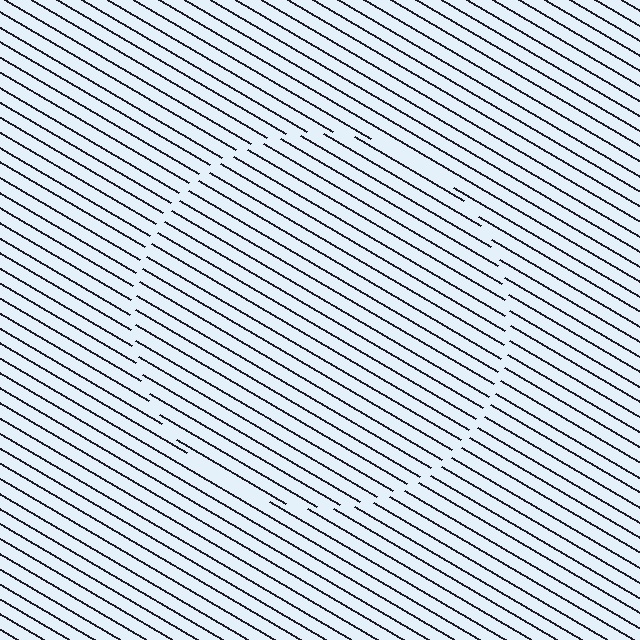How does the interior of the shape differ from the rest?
The interior of the shape contains the same grating, shifted by half a period — the contour is defined by the phase discontinuity where line-ends from the inner and outer gratings abut.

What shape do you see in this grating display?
An illusory circle. The interior of the shape contains the same grating, shifted by half a period — the contour is defined by the phase discontinuity where line-ends from the inner and outer gratings abut.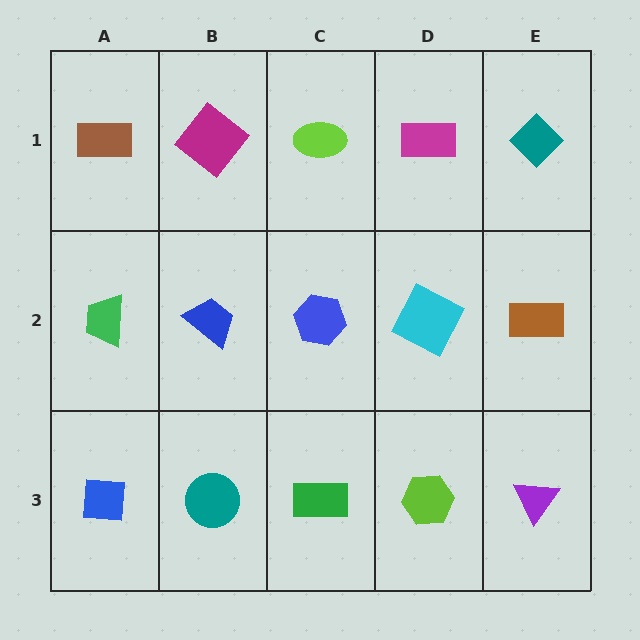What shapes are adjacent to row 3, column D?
A cyan square (row 2, column D), a green rectangle (row 3, column C), a purple triangle (row 3, column E).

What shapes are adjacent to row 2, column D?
A magenta rectangle (row 1, column D), a lime hexagon (row 3, column D), a blue hexagon (row 2, column C), a brown rectangle (row 2, column E).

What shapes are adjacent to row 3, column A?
A green trapezoid (row 2, column A), a teal circle (row 3, column B).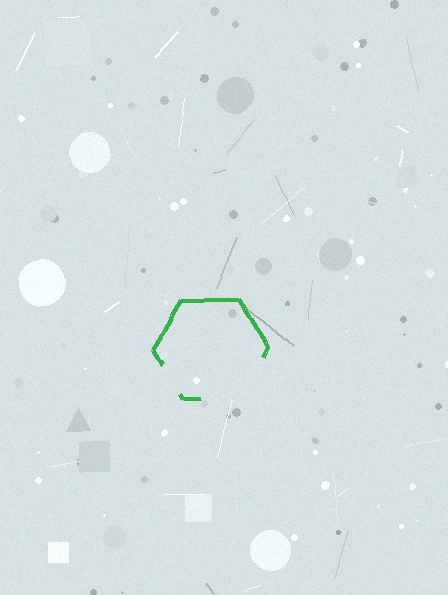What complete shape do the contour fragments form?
The contour fragments form a hexagon.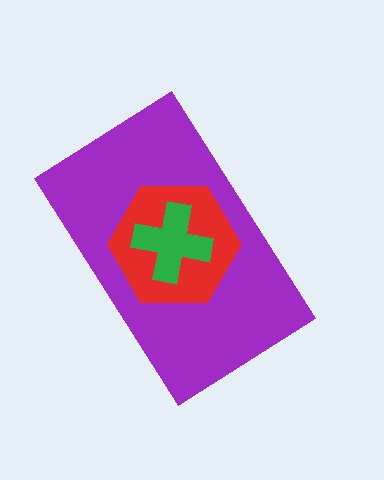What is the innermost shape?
The green cross.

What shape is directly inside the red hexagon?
The green cross.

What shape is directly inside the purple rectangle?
The red hexagon.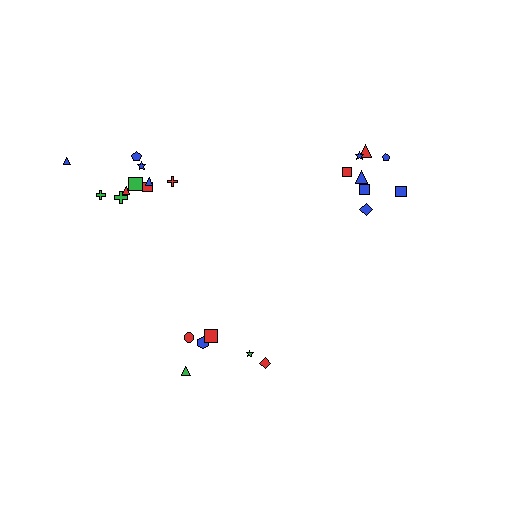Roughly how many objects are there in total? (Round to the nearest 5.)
Roughly 25 objects in total.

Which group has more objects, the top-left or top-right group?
The top-left group.